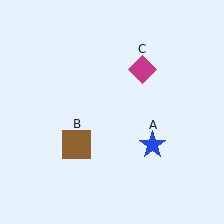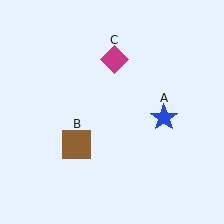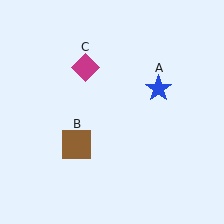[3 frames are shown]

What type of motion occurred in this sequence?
The blue star (object A), magenta diamond (object C) rotated counterclockwise around the center of the scene.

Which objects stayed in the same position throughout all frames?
Brown square (object B) remained stationary.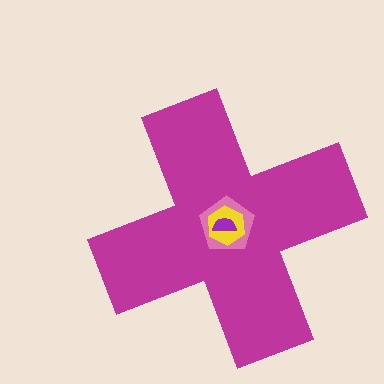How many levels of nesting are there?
4.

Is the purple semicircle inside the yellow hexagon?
Yes.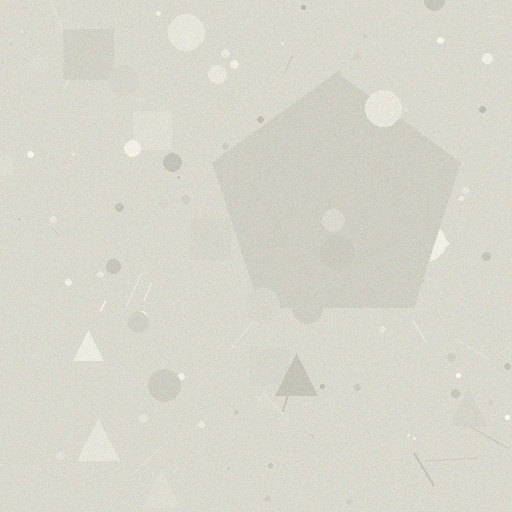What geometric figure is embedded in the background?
A pentagon is embedded in the background.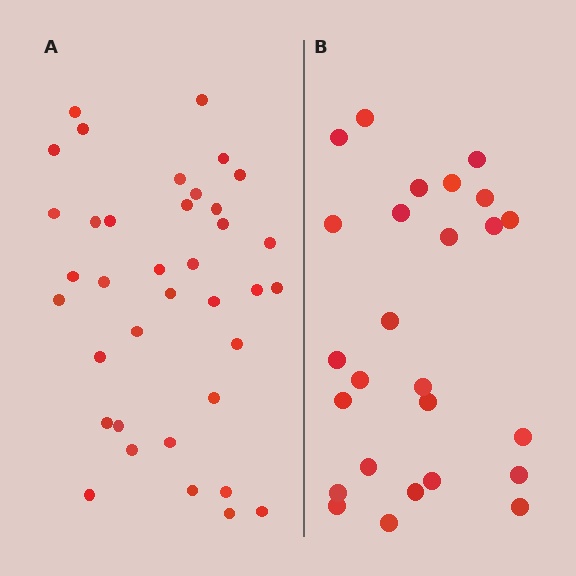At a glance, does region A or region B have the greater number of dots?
Region A (the left region) has more dots.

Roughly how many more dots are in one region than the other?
Region A has roughly 12 or so more dots than region B.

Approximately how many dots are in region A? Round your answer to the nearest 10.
About 40 dots. (The exact count is 37, which rounds to 40.)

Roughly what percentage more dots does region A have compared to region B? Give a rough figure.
About 40% more.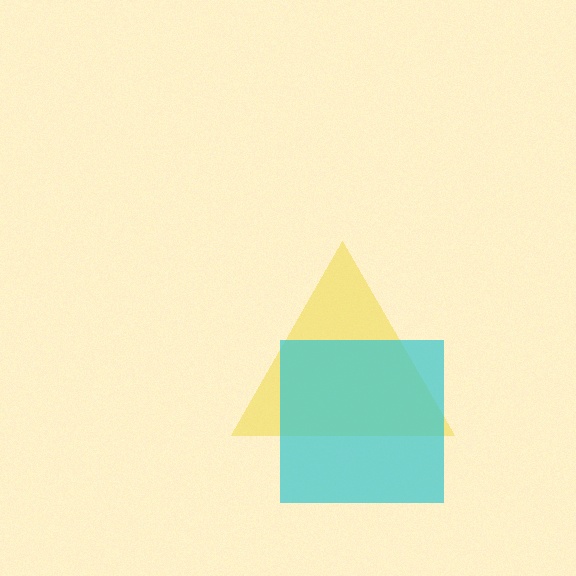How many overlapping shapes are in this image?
There are 2 overlapping shapes in the image.